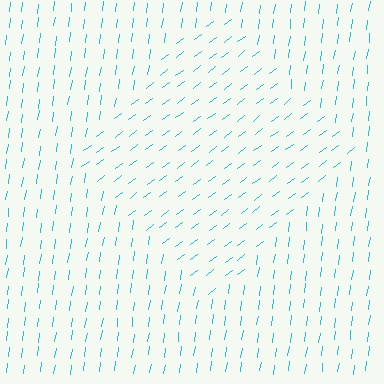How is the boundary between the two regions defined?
The boundary is defined purely by a change in line orientation (approximately 45 degrees difference). All lines are the same color and thickness.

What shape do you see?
I see a diamond.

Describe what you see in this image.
The image is filled with small cyan line segments. A diamond region in the image has lines oriented differently from the surrounding lines, creating a visible texture boundary.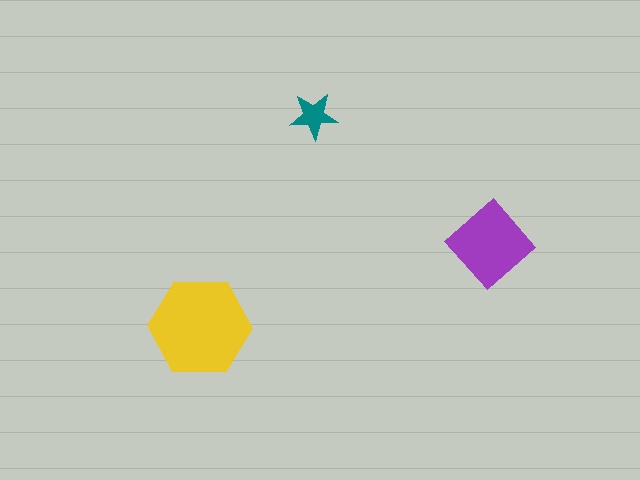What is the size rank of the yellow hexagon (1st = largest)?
1st.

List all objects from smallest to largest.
The teal star, the purple diamond, the yellow hexagon.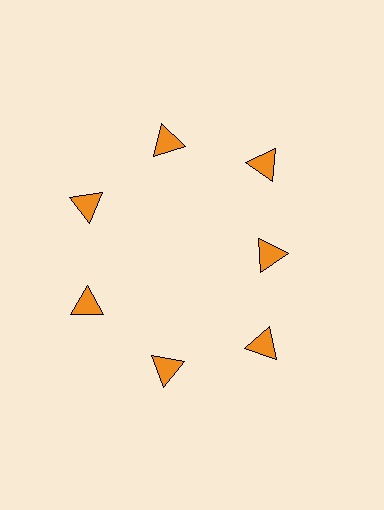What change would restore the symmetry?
The symmetry would be restored by moving it outward, back onto the ring so that all 7 triangles sit at equal angles and equal distance from the center.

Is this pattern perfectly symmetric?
No. The 7 orange triangles are arranged in a ring, but one element near the 3 o'clock position is pulled inward toward the center, breaking the 7-fold rotational symmetry.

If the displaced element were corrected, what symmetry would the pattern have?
It would have 7-fold rotational symmetry — the pattern would map onto itself every 51 degrees.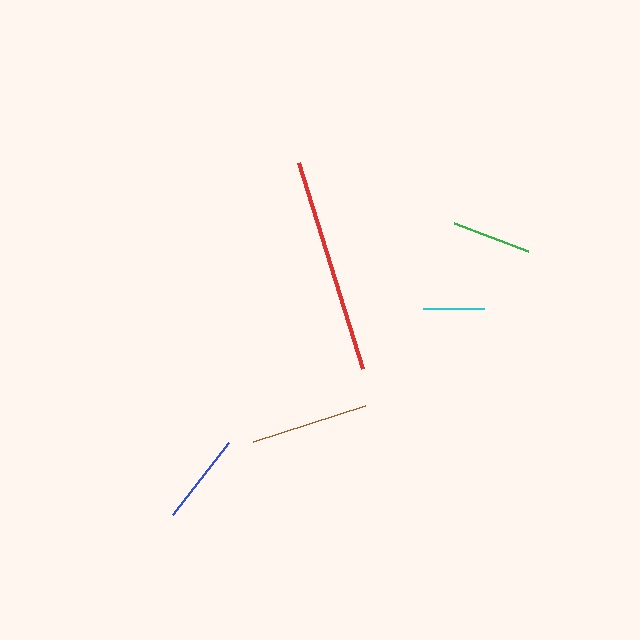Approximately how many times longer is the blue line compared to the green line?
The blue line is approximately 1.2 times the length of the green line.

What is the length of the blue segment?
The blue segment is approximately 91 pixels long.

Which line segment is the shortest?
The cyan line is the shortest at approximately 61 pixels.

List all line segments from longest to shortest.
From longest to shortest: red, brown, blue, green, cyan.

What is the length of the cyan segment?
The cyan segment is approximately 61 pixels long.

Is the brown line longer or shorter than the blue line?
The brown line is longer than the blue line.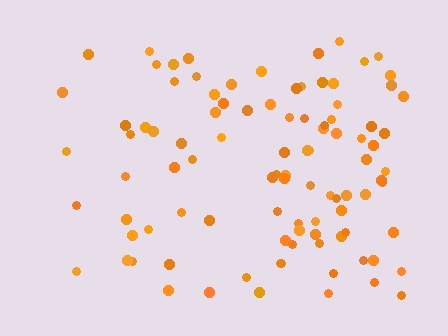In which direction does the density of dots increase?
From left to right, with the right side densest.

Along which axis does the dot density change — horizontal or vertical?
Horizontal.